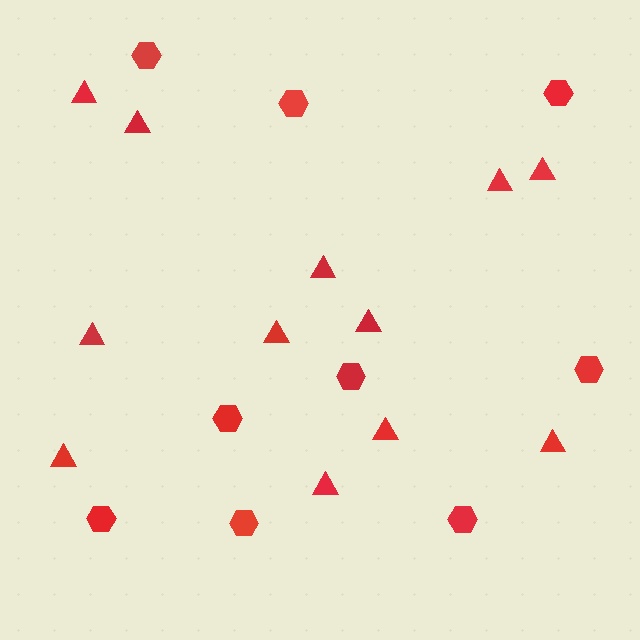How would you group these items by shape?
There are 2 groups: one group of triangles (12) and one group of hexagons (9).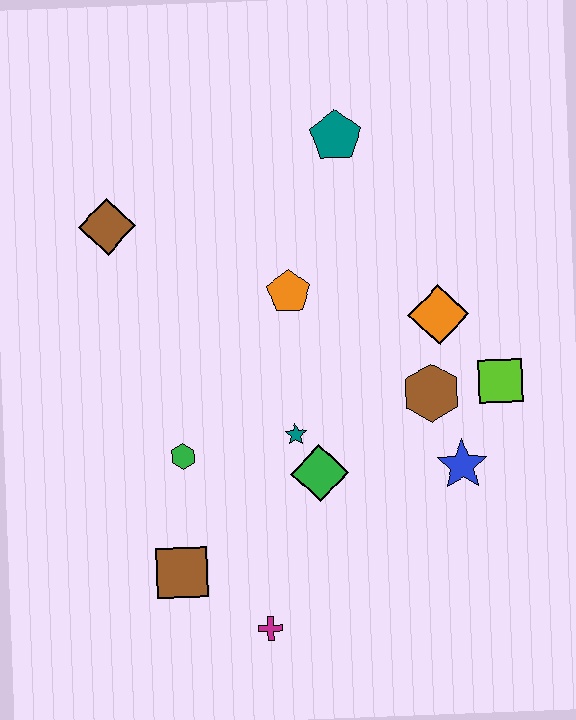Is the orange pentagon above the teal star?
Yes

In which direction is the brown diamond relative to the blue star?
The brown diamond is to the left of the blue star.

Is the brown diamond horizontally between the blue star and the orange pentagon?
No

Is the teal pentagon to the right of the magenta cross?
Yes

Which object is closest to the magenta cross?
The brown square is closest to the magenta cross.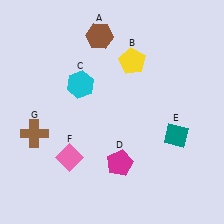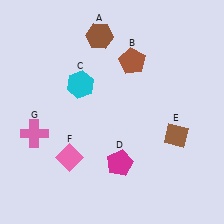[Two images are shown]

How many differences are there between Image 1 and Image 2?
There are 3 differences between the two images.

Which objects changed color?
B changed from yellow to brown. E changed from teal to brown. G changed from brown to pink.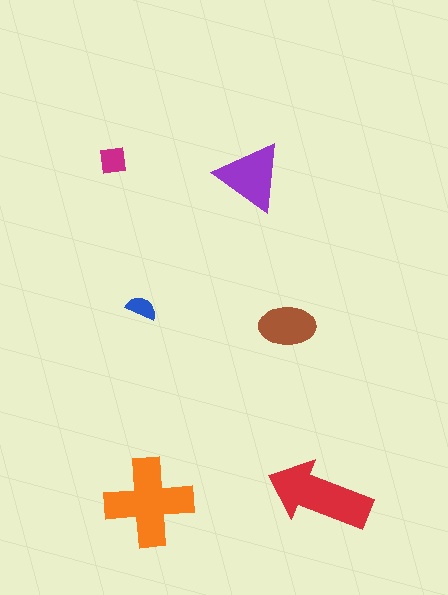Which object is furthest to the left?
The magenta square is leftmost.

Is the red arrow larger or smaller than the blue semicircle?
Larger.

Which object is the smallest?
The blue semicircle.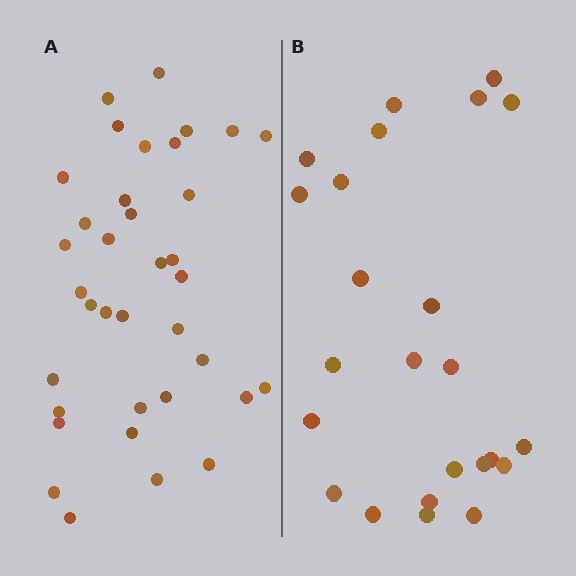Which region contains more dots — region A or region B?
Region A (the left region) has more dots.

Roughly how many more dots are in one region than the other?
Region A has roughly 12 or so more dots than region B.